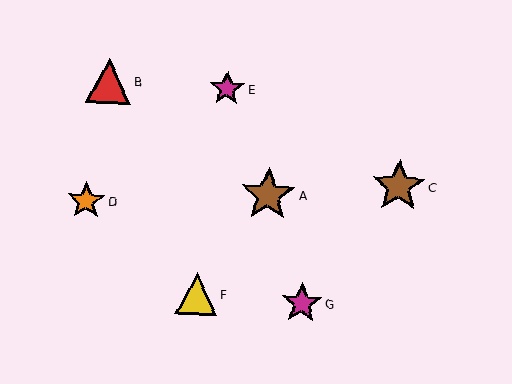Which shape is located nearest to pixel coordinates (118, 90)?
The red triangle (labeled B) at (109, 81) is nearest to that location.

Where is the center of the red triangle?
The center of the red triangle is at (109, 81).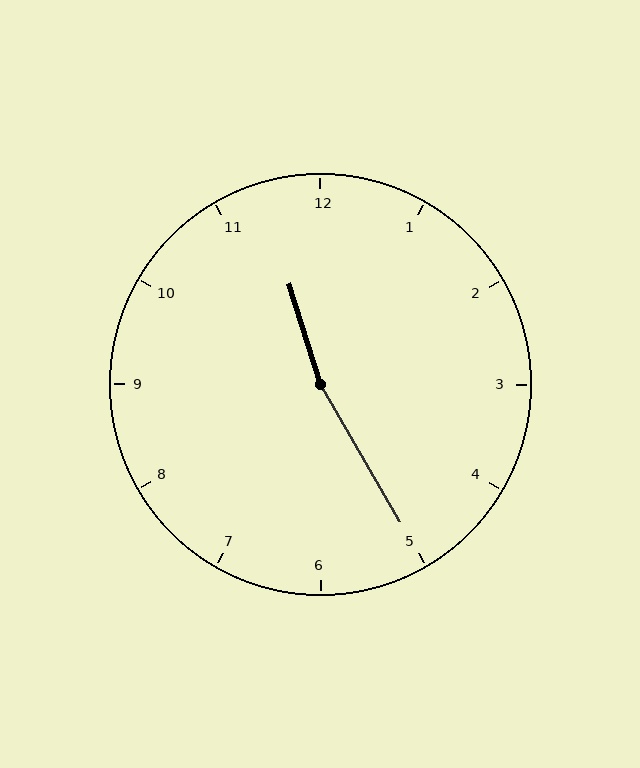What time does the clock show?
11:25.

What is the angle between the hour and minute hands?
Approximately 168 degrees.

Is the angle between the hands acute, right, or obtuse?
It is obtuse.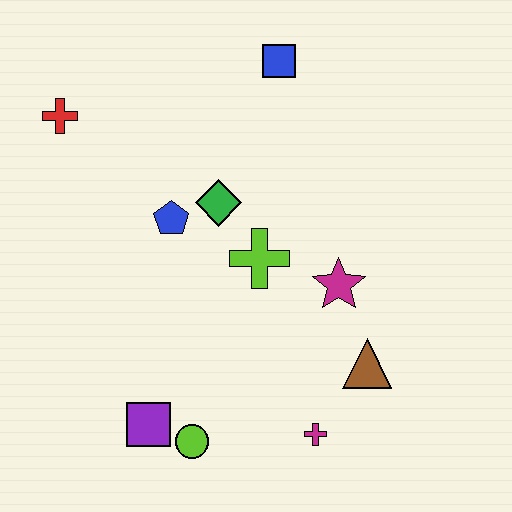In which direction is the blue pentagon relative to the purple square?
The blue pentagon is above the purple square.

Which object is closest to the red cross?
The blue pentagon is closest to the red cross.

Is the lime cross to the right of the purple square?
Yes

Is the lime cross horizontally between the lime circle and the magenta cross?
Yes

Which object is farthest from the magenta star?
The red cross is farthest from the magenta star.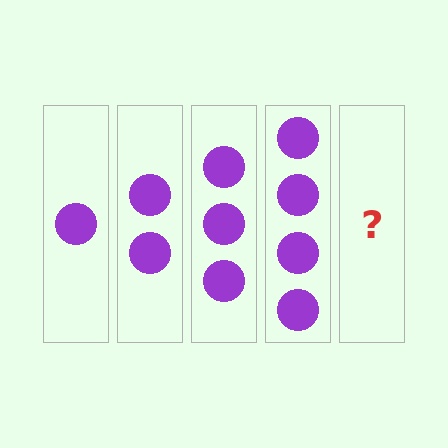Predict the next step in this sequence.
The next step is 5 circles.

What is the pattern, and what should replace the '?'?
The pattern is that each step adds one more circle. The '?' should be 5 circles.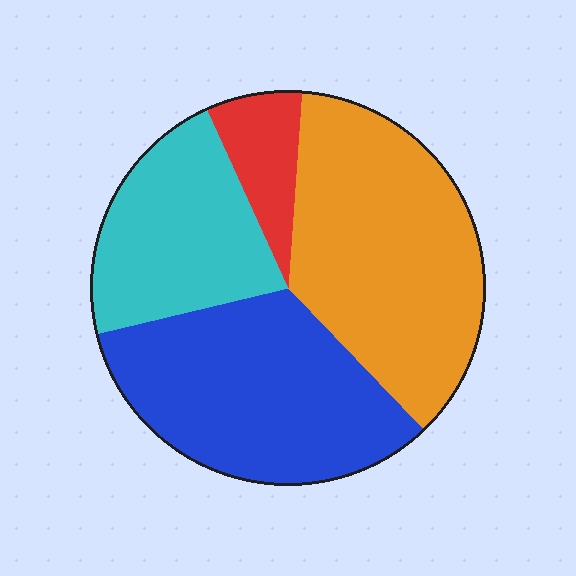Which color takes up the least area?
Red, at roughly 10%.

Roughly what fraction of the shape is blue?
Blue takes up between a quarter and a half of the shape.